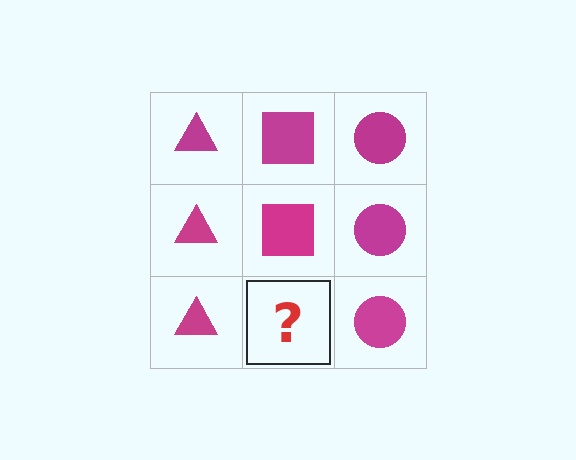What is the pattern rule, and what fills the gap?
The rule is that each column has a consistent shape. The gap should be filled with a magenta square.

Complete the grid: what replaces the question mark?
The question mark should be replaced with a magenta square.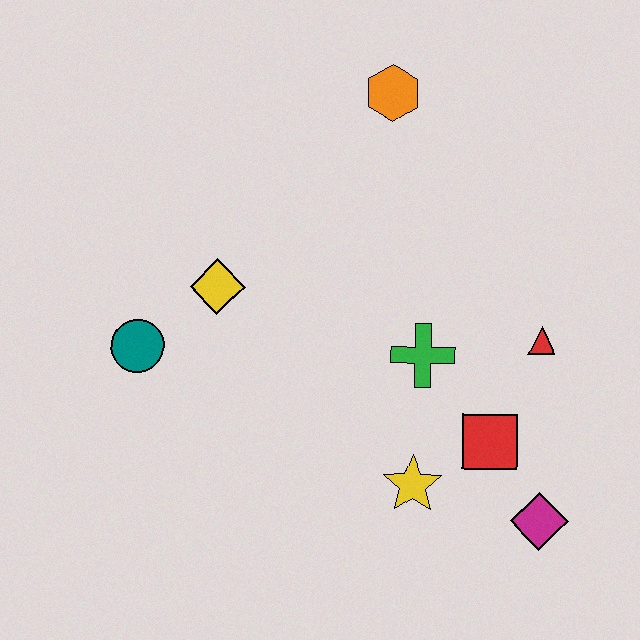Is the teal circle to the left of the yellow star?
Yes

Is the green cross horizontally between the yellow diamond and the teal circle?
No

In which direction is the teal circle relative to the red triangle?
The teal circle is to the left of the red triangle.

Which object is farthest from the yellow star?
The orange hexagon is farthest from the yellow star.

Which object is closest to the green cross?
The red square is closest to the green cross.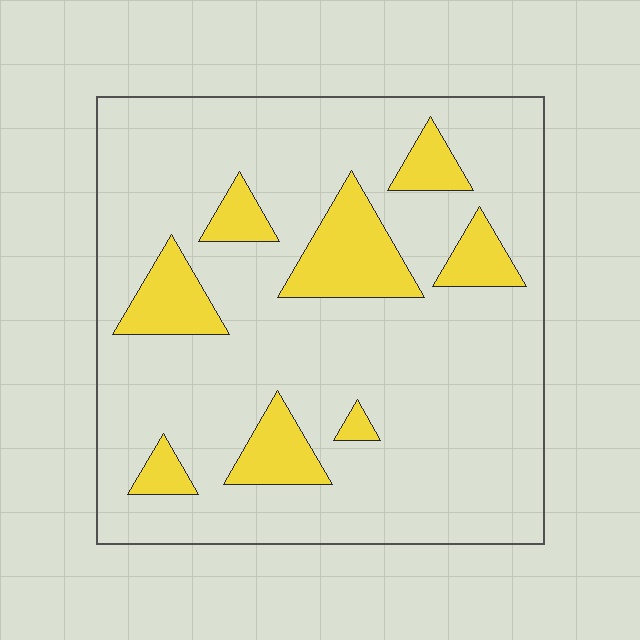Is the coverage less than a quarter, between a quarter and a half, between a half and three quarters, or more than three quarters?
Less than a quarter.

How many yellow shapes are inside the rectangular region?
8.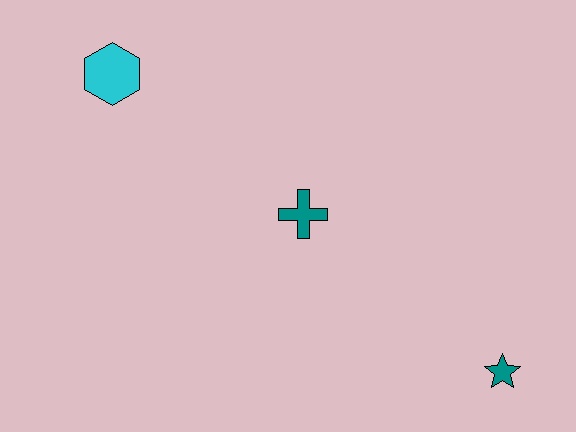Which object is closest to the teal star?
The teal cross is closest to the teal star.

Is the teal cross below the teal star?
No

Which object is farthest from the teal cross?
The teal star is farthest from the teal cross.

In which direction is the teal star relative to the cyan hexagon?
The teal star is to the right of the cyan hexagon.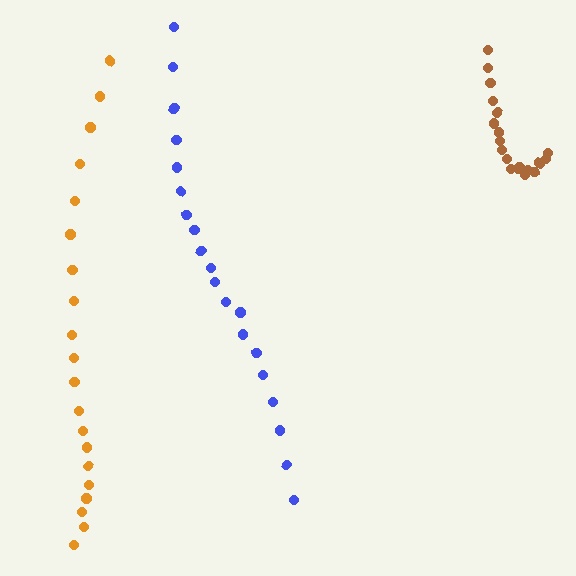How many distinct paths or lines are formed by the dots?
There are 3 distinct paths.